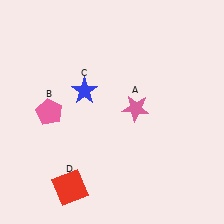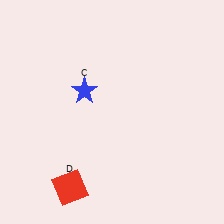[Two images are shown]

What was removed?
The pink star (A), the pink pentagon (B) were removed in Image 2.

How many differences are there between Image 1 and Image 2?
There are 2 differences between the two images.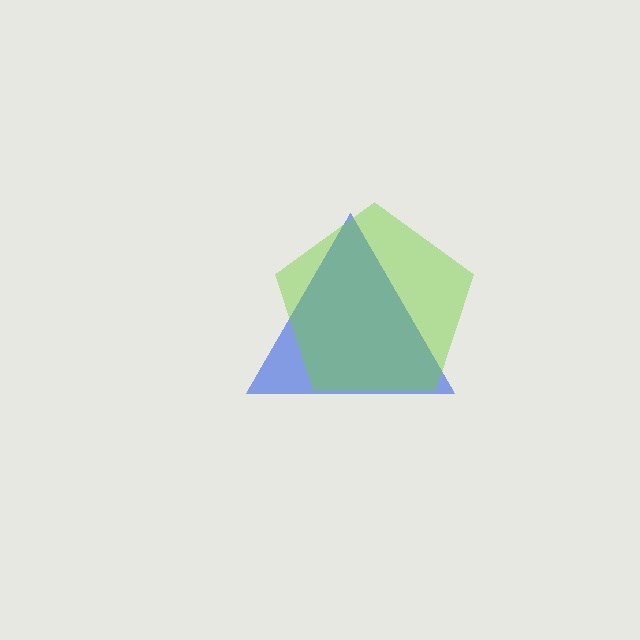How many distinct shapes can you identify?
There are 2 distinct shapes: a blue triangle, a lime pentagon.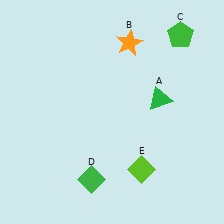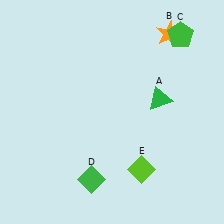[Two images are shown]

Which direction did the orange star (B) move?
The orange star (B) moved right.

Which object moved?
The orange star (B) moved right.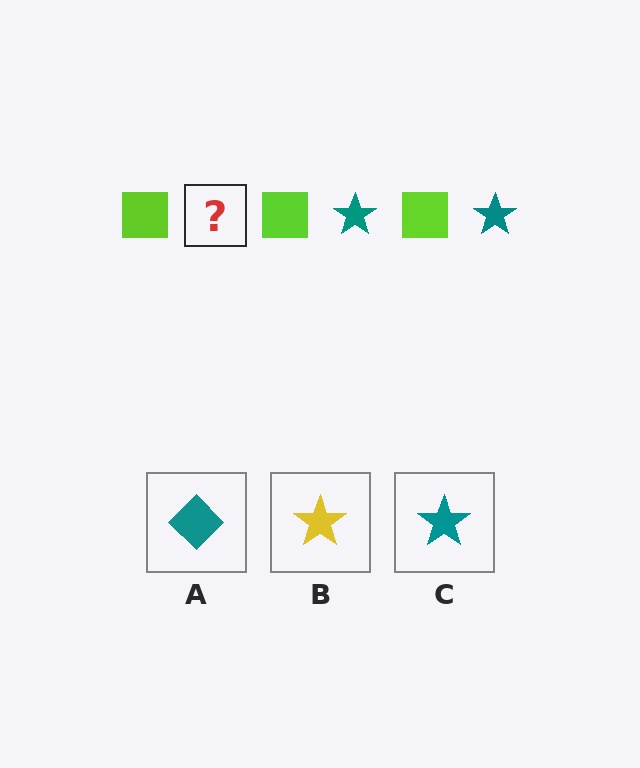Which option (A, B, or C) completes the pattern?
C.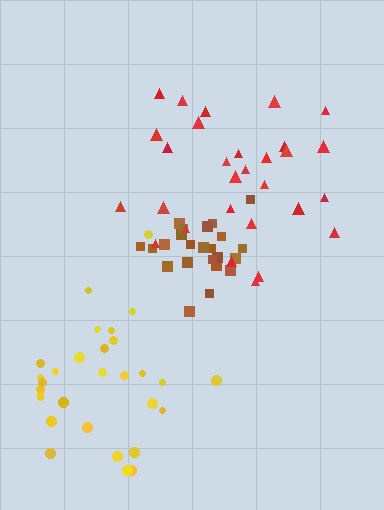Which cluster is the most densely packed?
Brown.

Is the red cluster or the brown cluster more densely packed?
Brown.